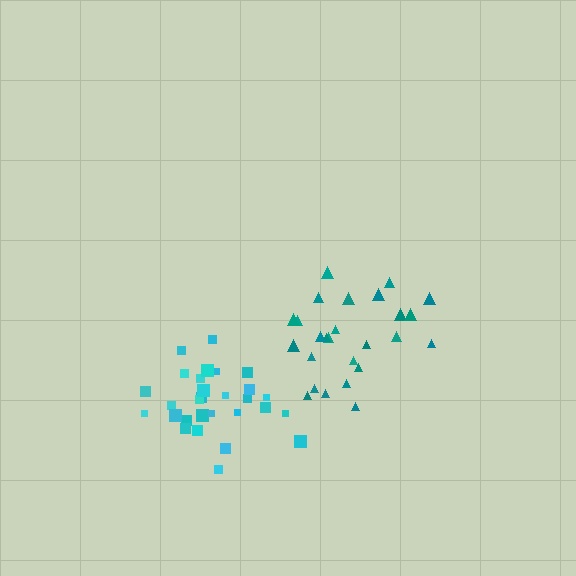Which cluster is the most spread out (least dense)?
Teal.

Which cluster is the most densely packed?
Cyan.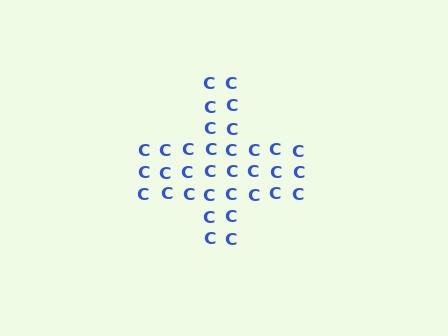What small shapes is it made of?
It is made of small letter C's.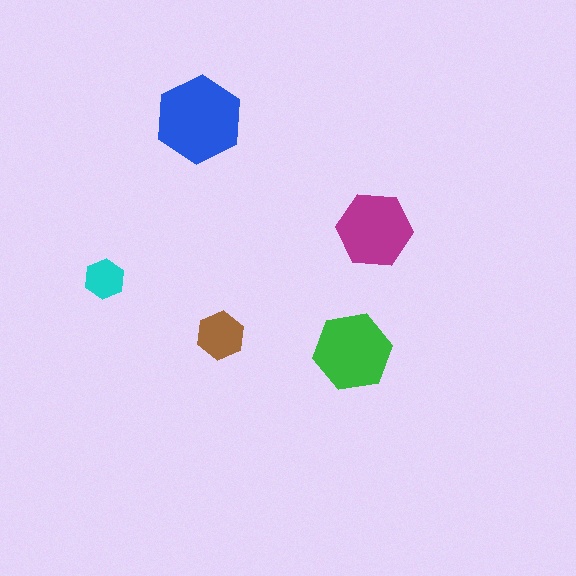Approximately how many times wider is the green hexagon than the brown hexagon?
About 1.5 times wider.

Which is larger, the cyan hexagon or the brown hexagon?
The brown one.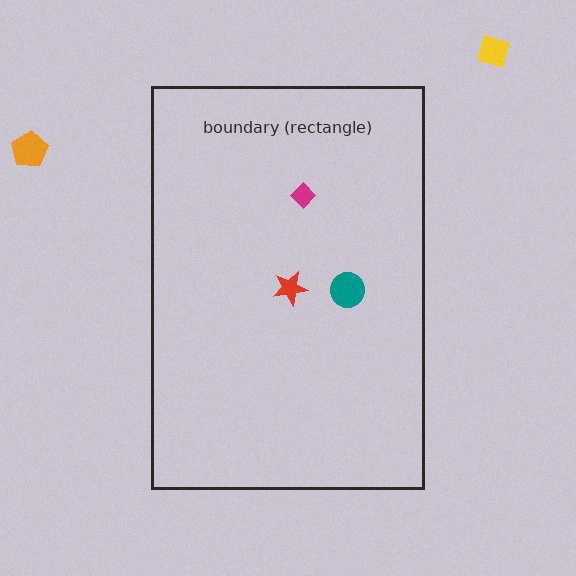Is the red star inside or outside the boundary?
Inside.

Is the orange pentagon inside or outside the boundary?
Outside.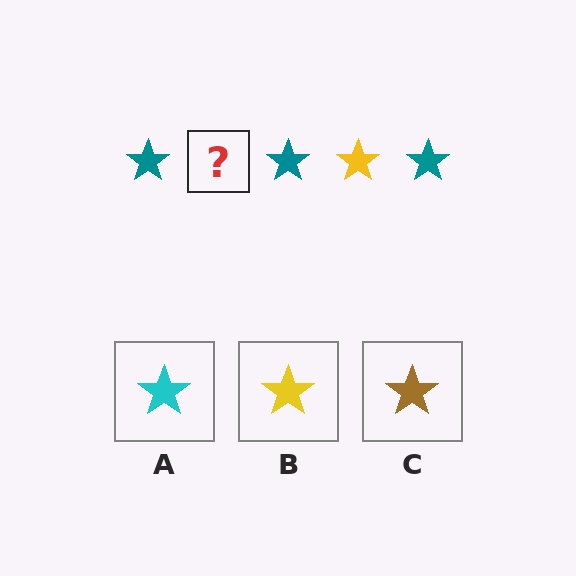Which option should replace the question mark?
Option B.